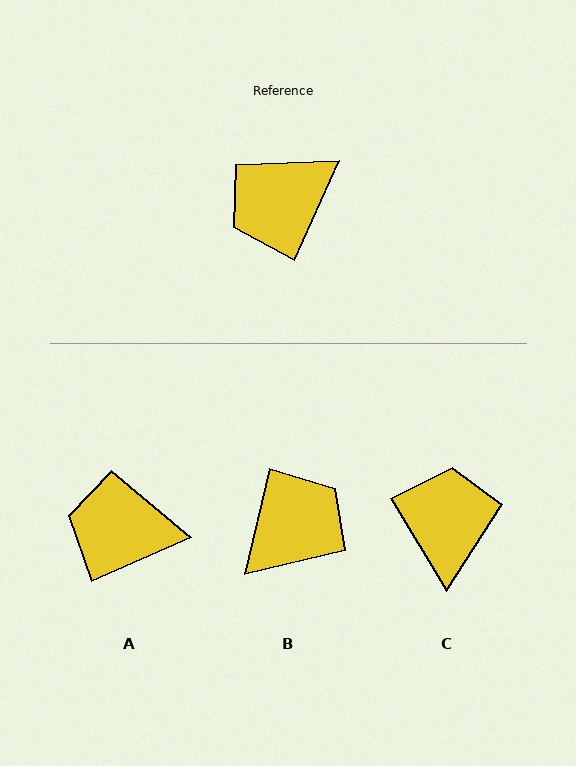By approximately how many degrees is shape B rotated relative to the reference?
Approximately 169 degrees clockwise.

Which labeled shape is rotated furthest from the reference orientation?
B, about 169 degrees away.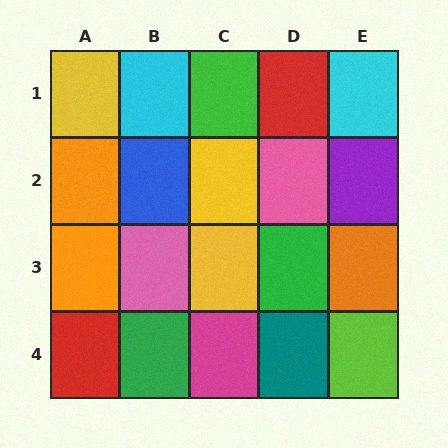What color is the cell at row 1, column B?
Cyan.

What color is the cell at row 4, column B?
Green.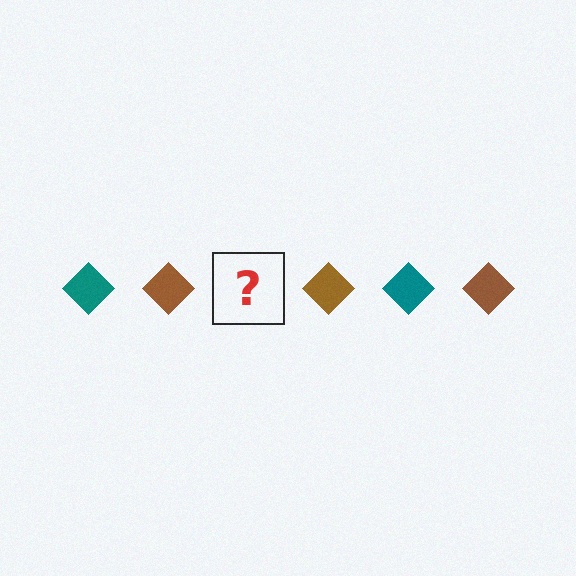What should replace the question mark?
The question mark should be replaced with a teal diamond.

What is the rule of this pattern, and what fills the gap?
The rule is that the pattern cycles through teal, brown diamonds. The gap should be filled with a teal diamond.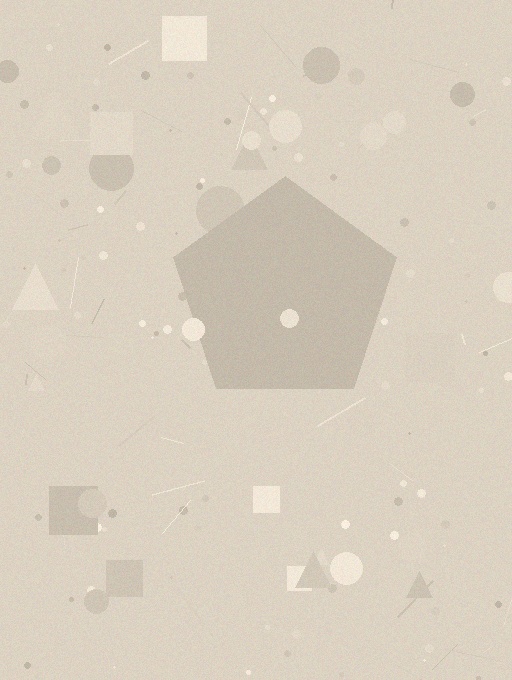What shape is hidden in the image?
A pentagon is hidden in the image.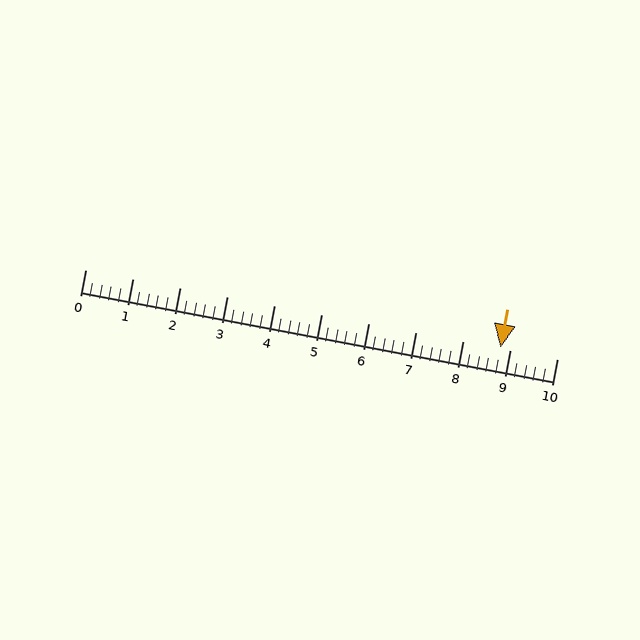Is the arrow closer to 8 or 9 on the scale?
The arrow is closer to 9.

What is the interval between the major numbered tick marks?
The major tick marks are spaced 1 units apart.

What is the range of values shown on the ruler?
The ruler shows values from 0 to 10.